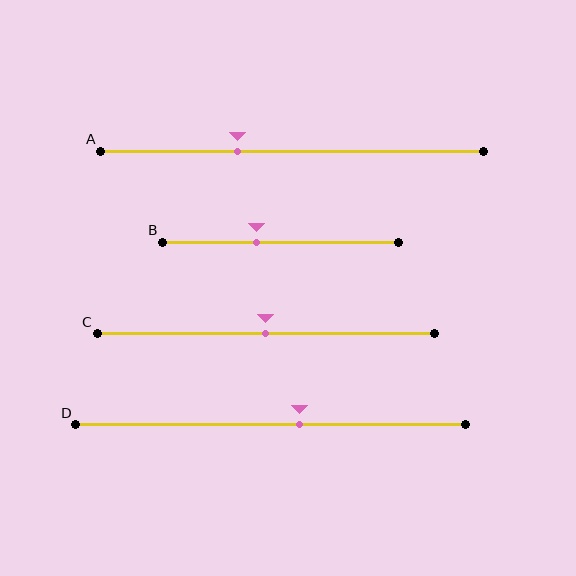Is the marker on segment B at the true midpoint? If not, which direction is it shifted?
No, the marker on segment B is shifted to the left by about 10% of the segment length.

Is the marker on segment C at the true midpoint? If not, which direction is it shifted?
Yes, the marker on segment C is at the true midpoint.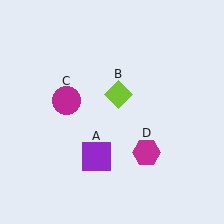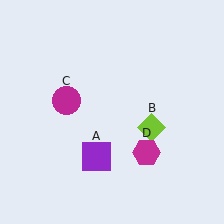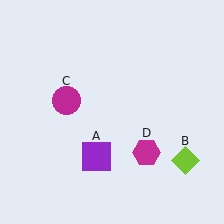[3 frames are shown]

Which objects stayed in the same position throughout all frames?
Purple square (object A) and magenta circle (object C) and magenta hexagon (object D) remained stationary.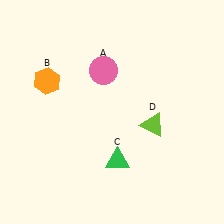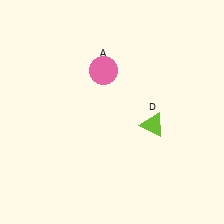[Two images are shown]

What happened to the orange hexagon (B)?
The orange hexagon (B) was removed in Image 2. It was in the top-left area of Image 1.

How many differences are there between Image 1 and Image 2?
There are 2 differences between the two images.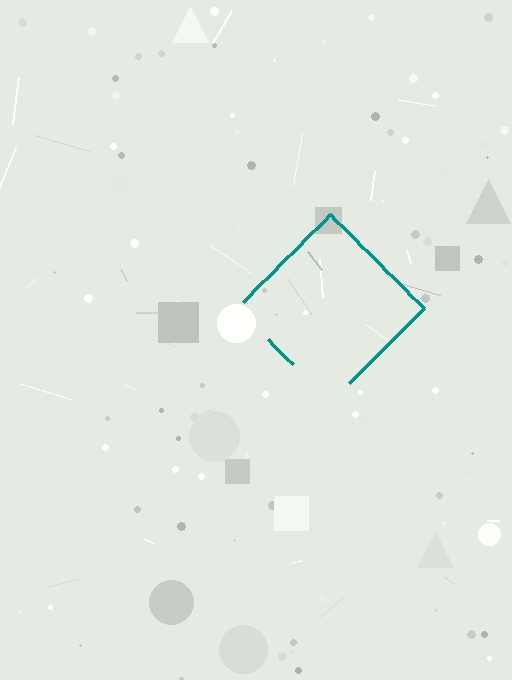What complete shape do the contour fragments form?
The contour fragments form a diamond.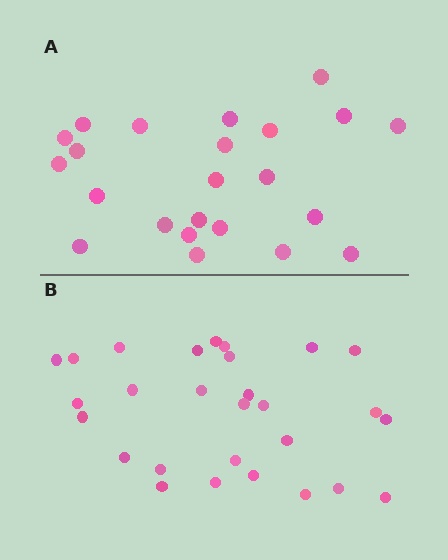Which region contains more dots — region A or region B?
Region B (the bottom region) has more dots.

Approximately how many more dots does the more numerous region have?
Region B has about 5 more dots than region A.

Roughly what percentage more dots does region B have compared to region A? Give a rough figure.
About 20% more.